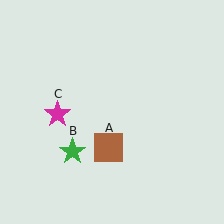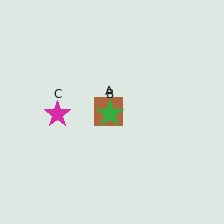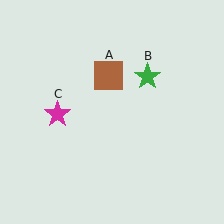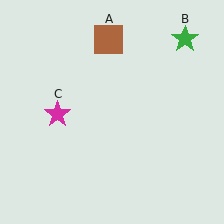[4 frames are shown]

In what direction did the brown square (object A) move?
The brown square (object A) moved up.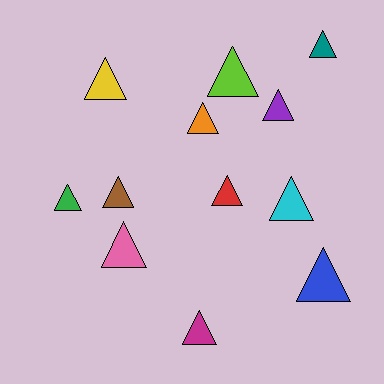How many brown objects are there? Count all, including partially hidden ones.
There is 1 brown object.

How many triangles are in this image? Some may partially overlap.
There are 12 triangles.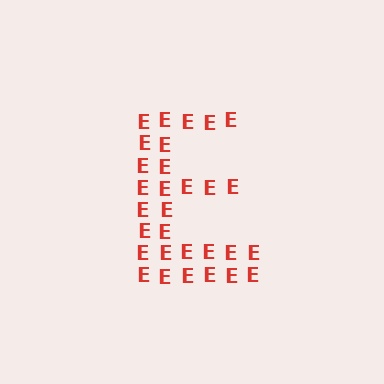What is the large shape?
The large shape is the letter E.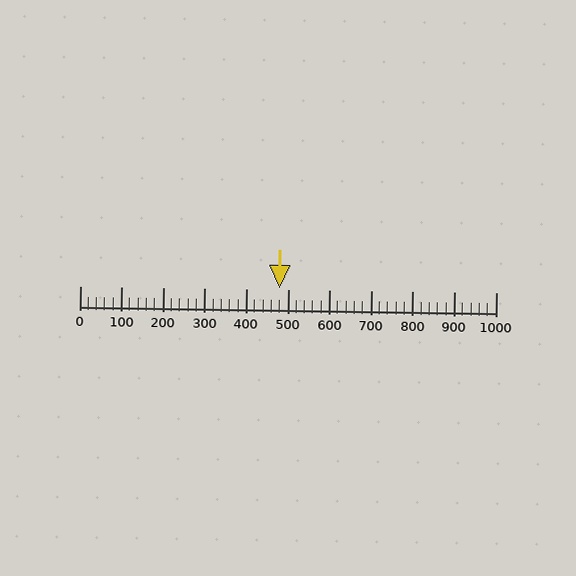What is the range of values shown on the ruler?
The ruler shows values from 0 to 1000.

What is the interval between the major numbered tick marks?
The major tick marks are spaced 100 units apart.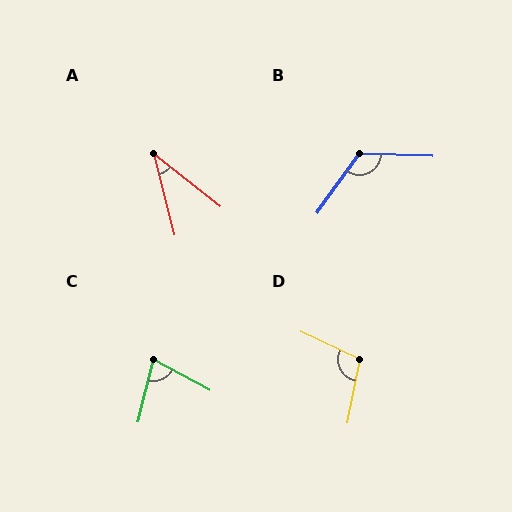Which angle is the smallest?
A, at approximately 38 degrees.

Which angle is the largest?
B, at approximately 124 degrees.